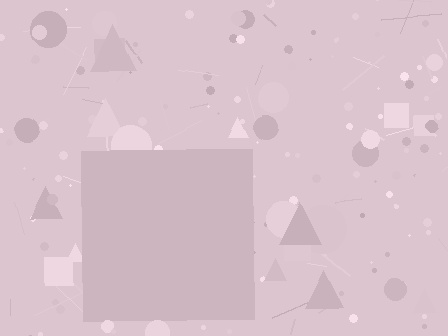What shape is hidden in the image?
A square is hidden in the image.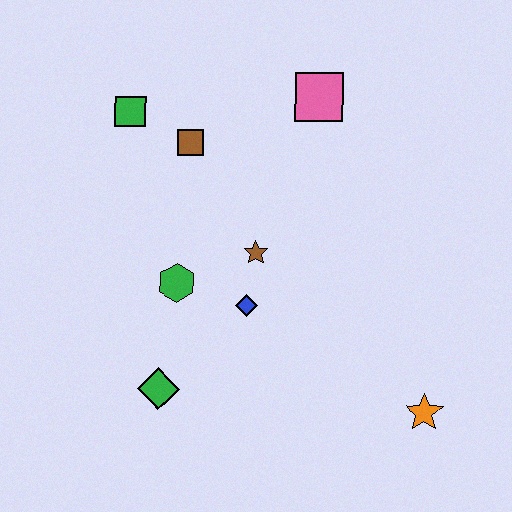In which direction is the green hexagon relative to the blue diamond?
The green hexagon is to the left of the blue diamond.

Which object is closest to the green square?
The brown square is closest to the green square.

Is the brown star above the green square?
No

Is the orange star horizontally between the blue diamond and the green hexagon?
No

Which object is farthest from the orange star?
The green square is farthest from the orange star.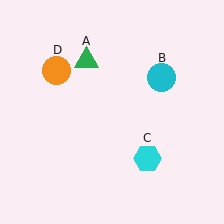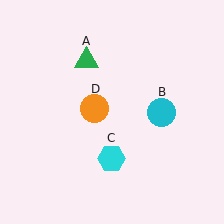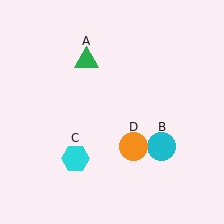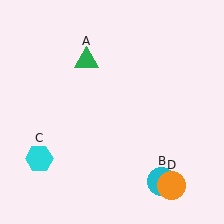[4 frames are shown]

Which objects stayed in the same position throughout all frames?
Green triangle (object A) remained stationary.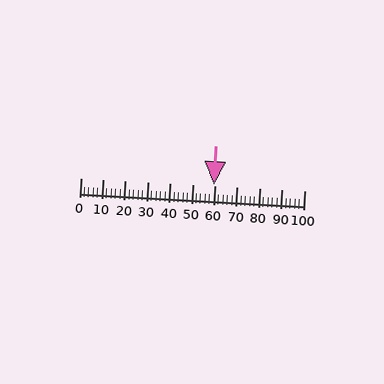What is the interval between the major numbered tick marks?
The major tick marks are spaced 10 units apart.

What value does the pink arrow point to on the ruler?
The pink arrow points to approximately 60.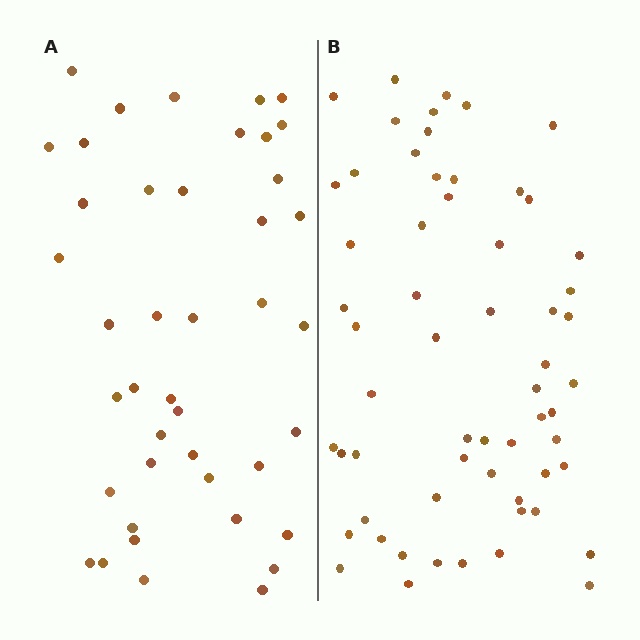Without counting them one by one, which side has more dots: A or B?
Region B (the right region) has more dots.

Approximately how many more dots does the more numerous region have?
Region B has approximately 20 more dots than region A.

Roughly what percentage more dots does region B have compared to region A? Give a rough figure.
About 45% more.